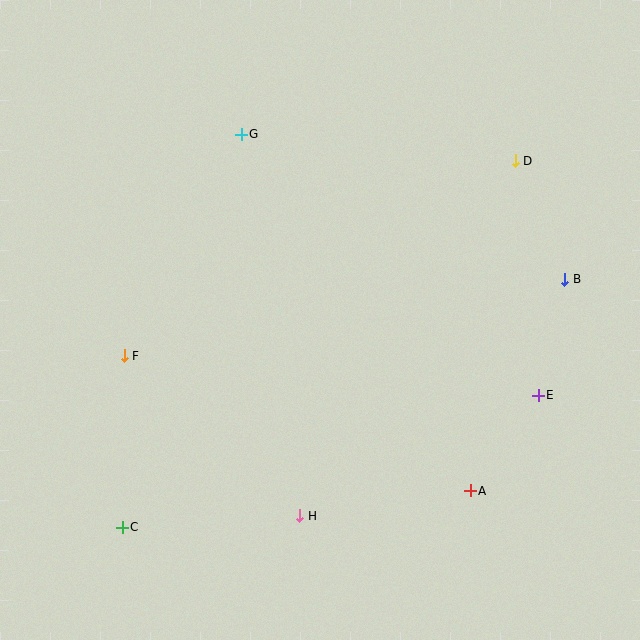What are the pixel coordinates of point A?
Point A is at (470, 491).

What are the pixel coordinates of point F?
Point F is at (124, 356).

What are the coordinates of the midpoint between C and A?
The midpoint between C and A is at (296, 509).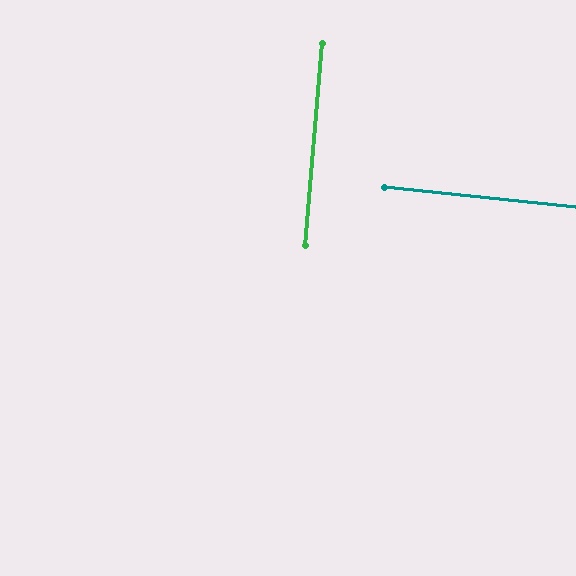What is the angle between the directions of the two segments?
Approximately 89 degrees.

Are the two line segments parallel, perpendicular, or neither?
Perpendicular — they meet at approximately 89°.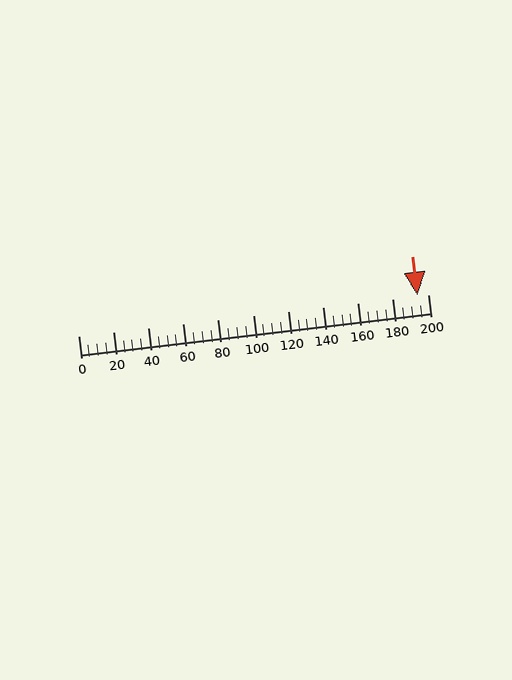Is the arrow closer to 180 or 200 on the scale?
The arrow is closer to 200.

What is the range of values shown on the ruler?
The ruler shows values from 0 to 200.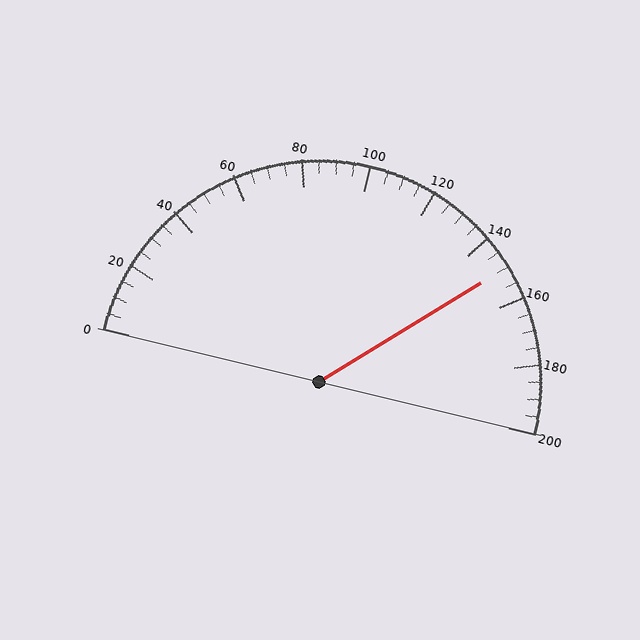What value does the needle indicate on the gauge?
The needle indicates approximately 150.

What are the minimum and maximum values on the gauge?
The gauge ranges from 0 to 200.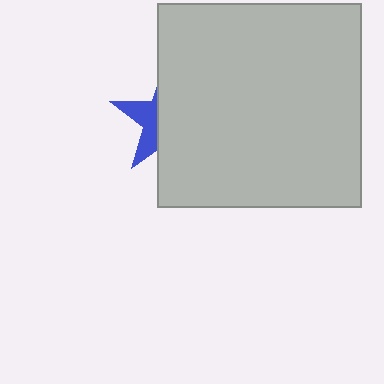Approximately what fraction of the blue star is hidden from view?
Roughly 66% of the blue star is hidden behind the light gray square.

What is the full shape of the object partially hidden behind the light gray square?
The partially hidden object is a blue star.